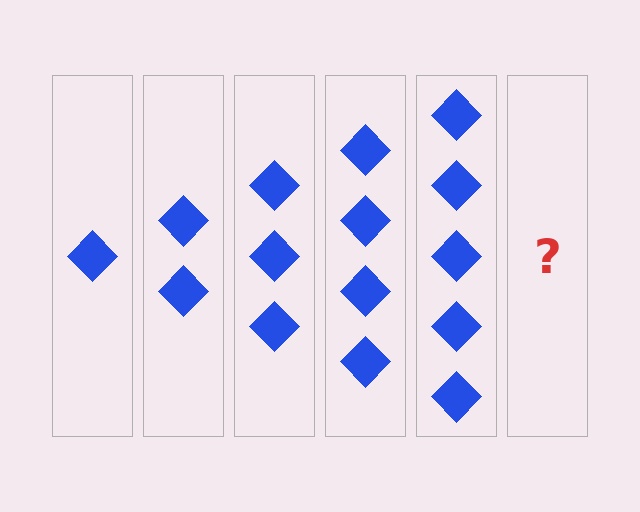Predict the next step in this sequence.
The next step is 6 diamonds.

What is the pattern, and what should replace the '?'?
The pattern is that each step adds one more diamond. The '?' should be 6 diamonds.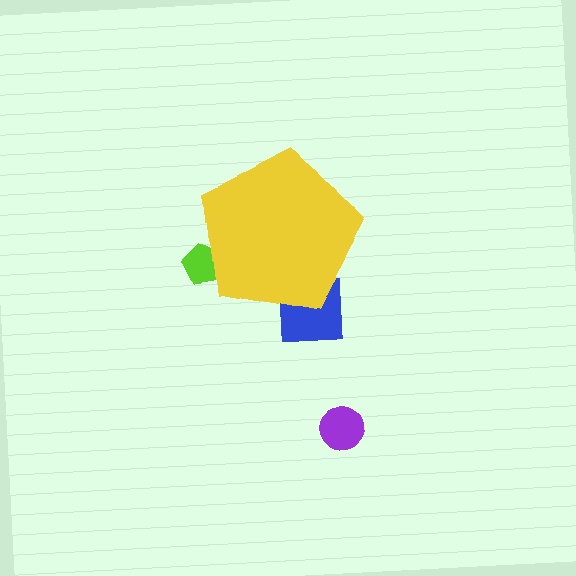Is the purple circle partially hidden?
No, the purple circle is fully visible.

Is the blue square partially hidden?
Yes, the blue square is partially hidden behind the yellow pentagon.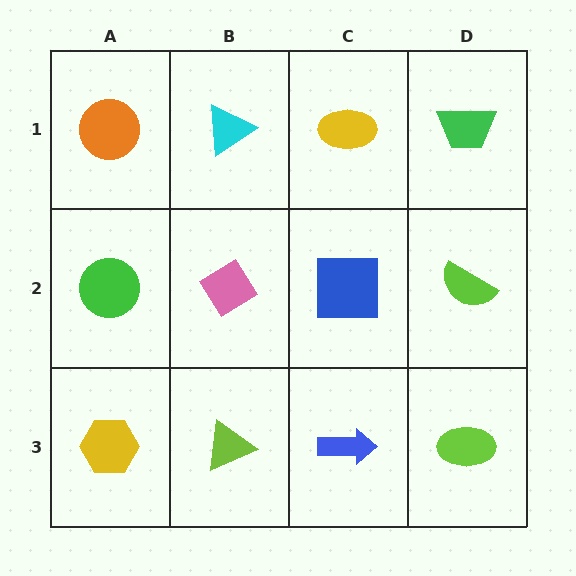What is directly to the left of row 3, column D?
A blue arrow.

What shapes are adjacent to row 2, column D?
A green trapezoid (row 1, column D), a lime ellipse (row 3, column D), a blue square (row 2, column C).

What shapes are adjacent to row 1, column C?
A blue square (row 2, column C), a cyan triangle (row 1, column B), a green trapezoid (row 1, column D).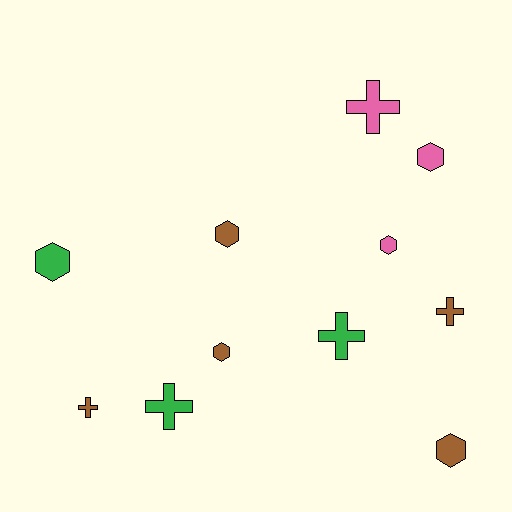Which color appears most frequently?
Brown, with 5 objects.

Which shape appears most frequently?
Hexagon, with 6 objects.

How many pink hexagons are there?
There are 2 pink hexagons.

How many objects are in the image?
There are 11 objects.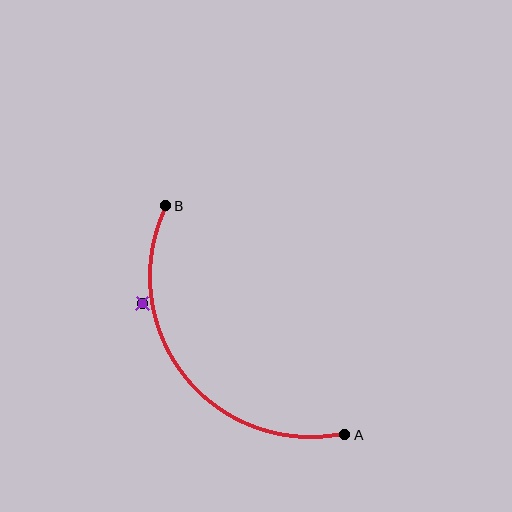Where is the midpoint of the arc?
The arc midpoint is the point on the curve farthest from the straight line joining A and B. It sits below and to the left of that line.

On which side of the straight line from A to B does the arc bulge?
The arc bulges below and to the left of the straight line connecting A and B.